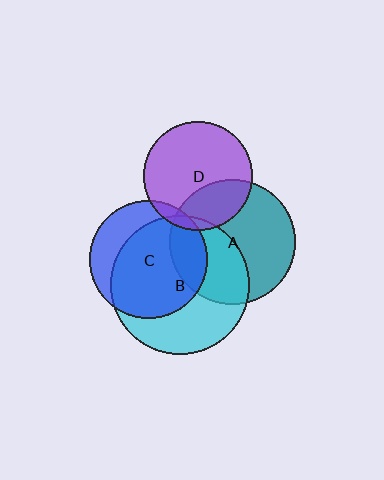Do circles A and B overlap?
Yes.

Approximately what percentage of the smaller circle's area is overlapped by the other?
Approximately 40%.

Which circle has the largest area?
Circle B (cyan).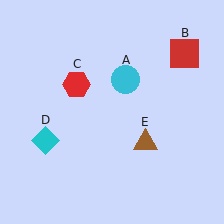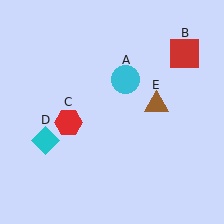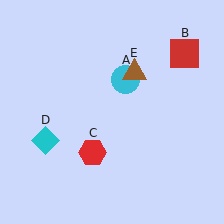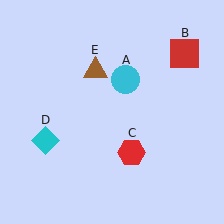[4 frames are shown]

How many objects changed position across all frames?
2 objects changed position: red hexagon (object C), brown triangle (object E).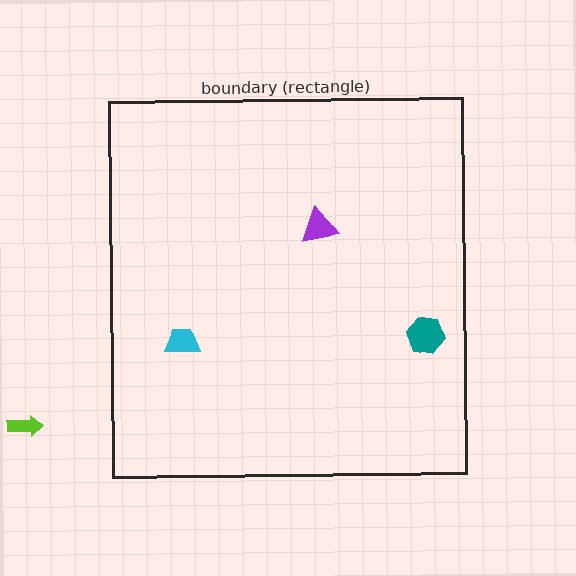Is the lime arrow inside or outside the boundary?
Outside.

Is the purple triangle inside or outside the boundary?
Inside.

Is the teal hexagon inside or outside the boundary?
Inside.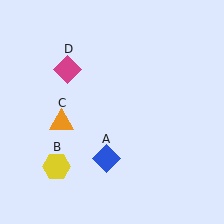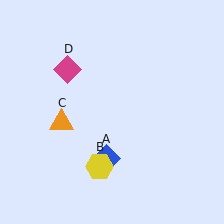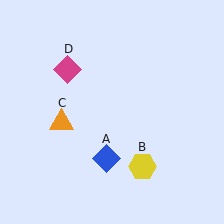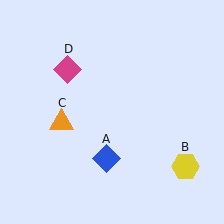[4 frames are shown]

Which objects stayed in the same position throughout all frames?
Blue diamond (object A) and orange triangle (object C) and magenta diamond (object D) remained stationary.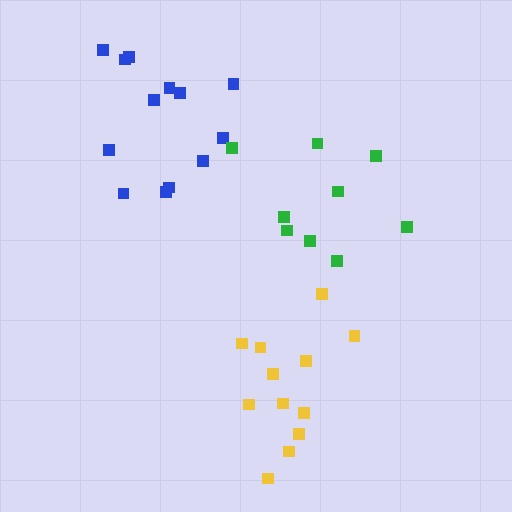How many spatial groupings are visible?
There are 3 spatial groupings.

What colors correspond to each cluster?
The clusters are colored: blue, yellow, green.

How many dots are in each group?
Group 1: 13 dots, Group 2: 12 dots, Group 3: 9 dots (34 total).